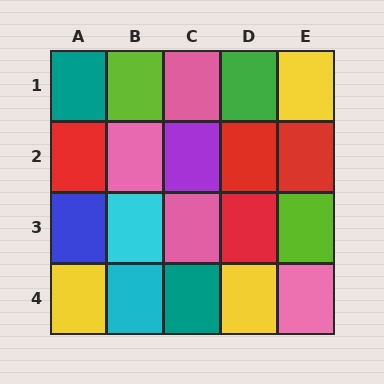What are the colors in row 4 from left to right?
Yellow, cyan, teal, yellow, pink.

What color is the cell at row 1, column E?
Yellow.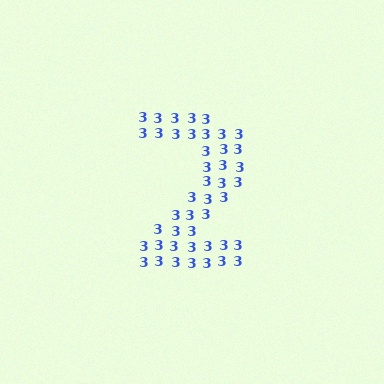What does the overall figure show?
The overall figure shows the digit 2.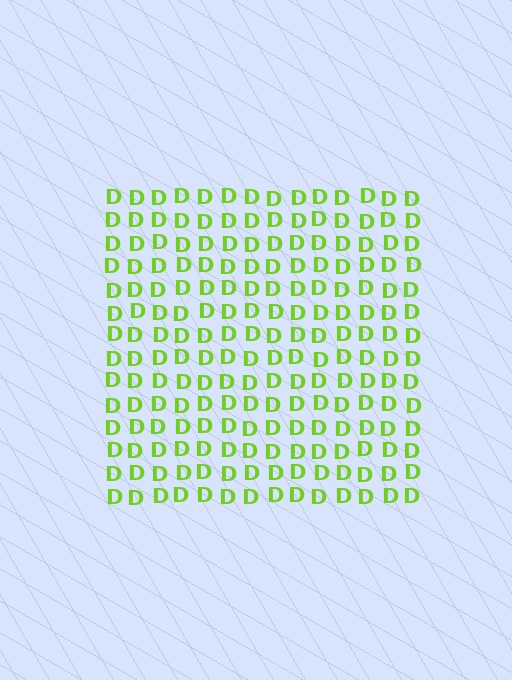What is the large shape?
The large shape is a square.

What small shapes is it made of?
It is made of small letter D's.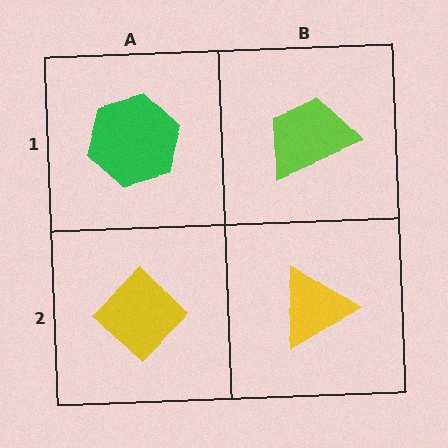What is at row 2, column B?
A yellow triangle.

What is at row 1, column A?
A green hexagon.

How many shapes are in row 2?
2 shapes.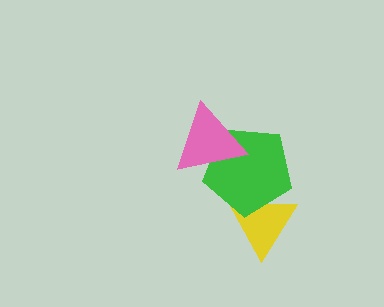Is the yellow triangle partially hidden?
Yes, it is partially covered by another shape.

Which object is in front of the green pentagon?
The pink triangle is in front of the green pentagon.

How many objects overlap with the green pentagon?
2 objects overlap with the green pentagon.